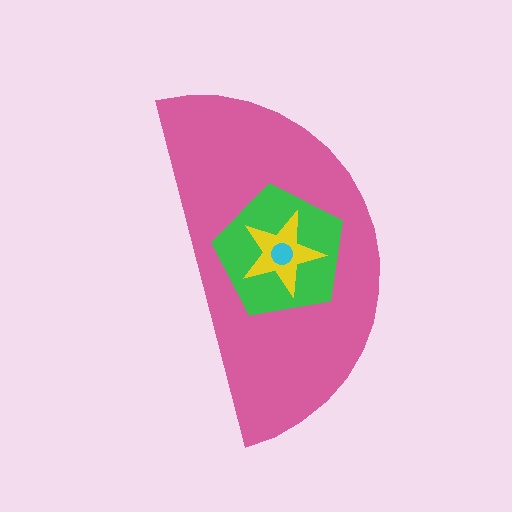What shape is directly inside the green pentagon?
The yellow star.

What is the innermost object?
The cyan circle.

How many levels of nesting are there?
4.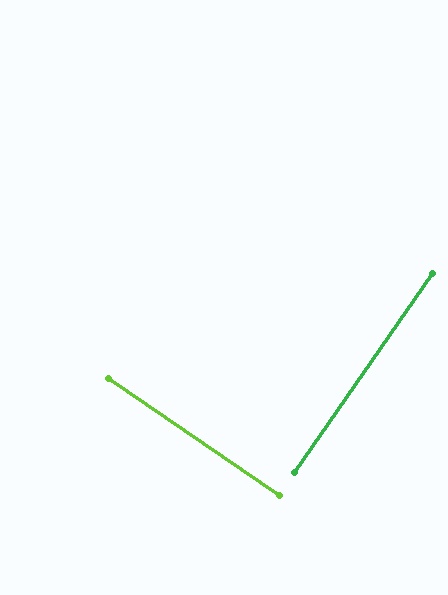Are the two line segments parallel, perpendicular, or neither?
Perpendicular — they meet at approximately 90°.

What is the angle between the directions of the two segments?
Approximately 90 degrees.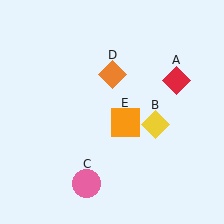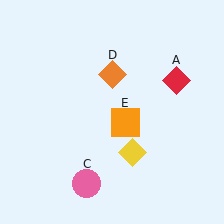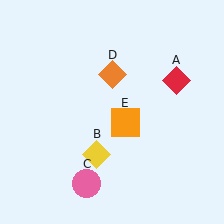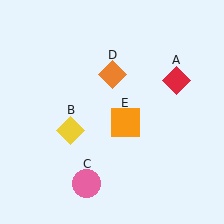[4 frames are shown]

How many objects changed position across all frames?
1 object changed position: yellow diamond (object B).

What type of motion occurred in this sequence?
The yellow diamond (object B) rotated clockwise around the center of the scene.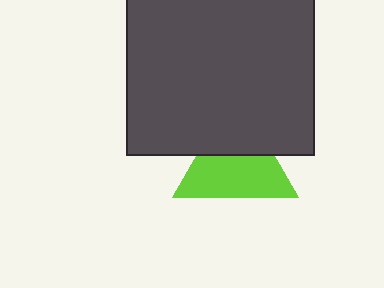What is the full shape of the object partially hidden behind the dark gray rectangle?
The partially hidden object is a lime triangle.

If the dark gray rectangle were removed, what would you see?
You would see the complete lime triangle.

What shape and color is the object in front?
The object in front is a dark gray rectangle.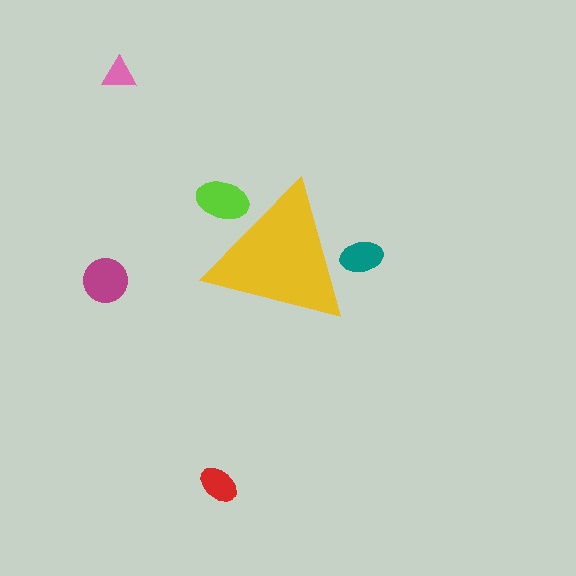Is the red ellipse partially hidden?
No, the red ellipse is fully visible.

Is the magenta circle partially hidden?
No, the magenta circle is fully visible.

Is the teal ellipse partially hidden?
Yes, the teal ellipse is partially hidden behind the yellow triangle.